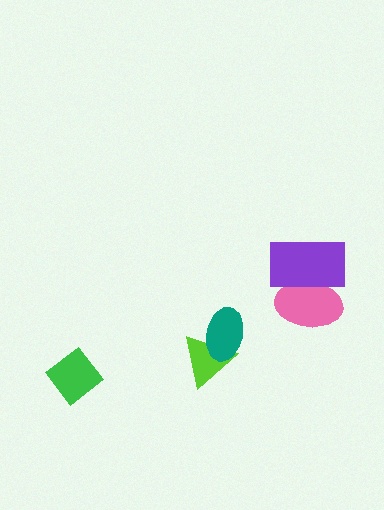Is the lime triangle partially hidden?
Yes, it is partially covered by another shape.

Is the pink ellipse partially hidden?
Yes, it is partially covered by another shape.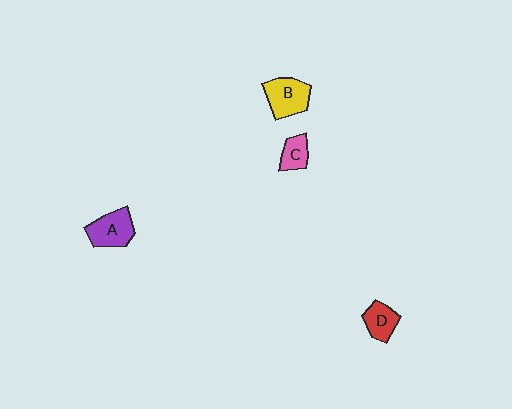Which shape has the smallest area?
Shape C (pink).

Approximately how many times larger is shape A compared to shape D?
Approximately 1.4 times.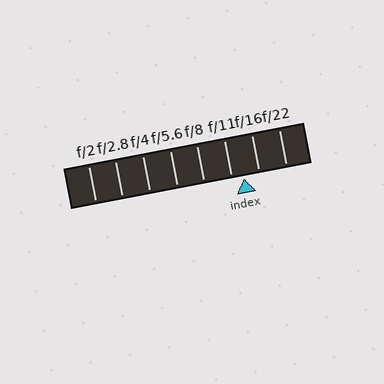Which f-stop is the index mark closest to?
The index mark is closest to f/11.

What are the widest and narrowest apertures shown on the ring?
The widest aperture shown is f/2 and the narrowest is f/22.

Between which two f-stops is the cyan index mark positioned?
The index mark is between f/11 and f/16.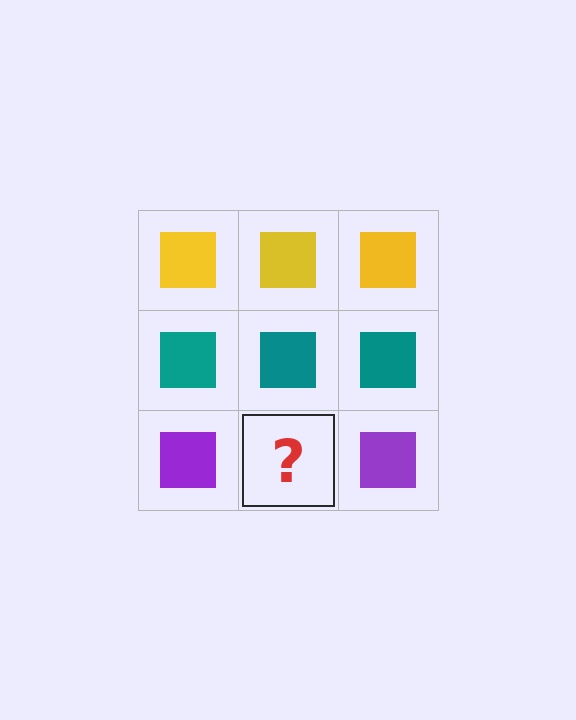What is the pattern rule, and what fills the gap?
The rule is that each row has a consistent color. The gap should be filled with a purple square.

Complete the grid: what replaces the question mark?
The question mark should be replaced with a purple square.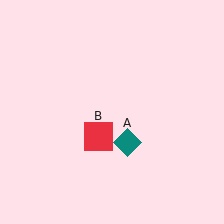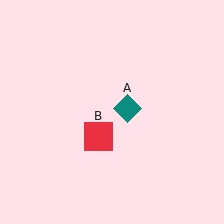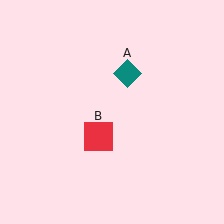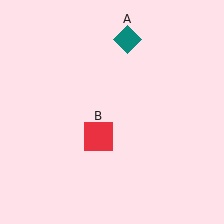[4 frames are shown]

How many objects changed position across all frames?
1 object changed position: teal diamond (object A).